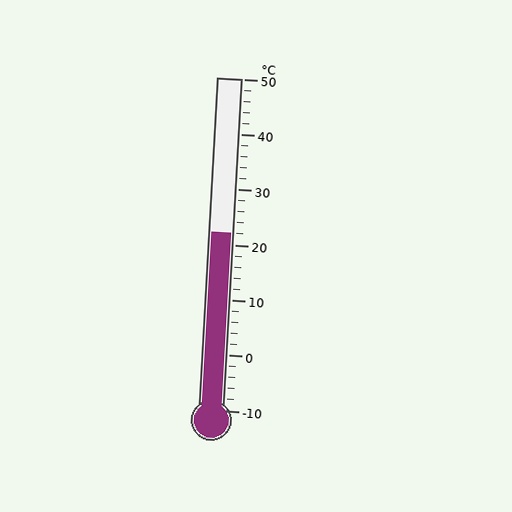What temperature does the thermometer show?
The thermometer shows approximately 22°C.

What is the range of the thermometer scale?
The thermometer scale ranges from -10°C to 50°C.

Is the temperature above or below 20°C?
The temperature is above 20°C.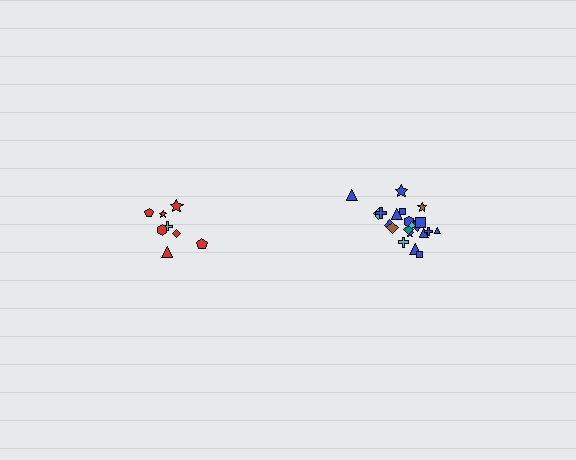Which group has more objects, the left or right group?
The right group.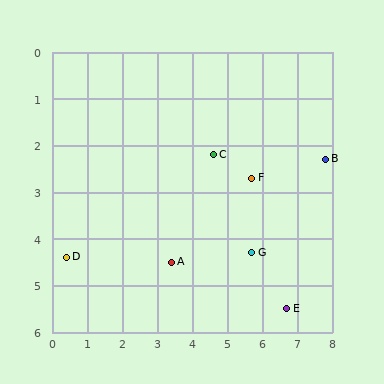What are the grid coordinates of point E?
Point E is at approximately (6.7, 5.5).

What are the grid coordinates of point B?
Point B is at approximately (7.8, 2.3).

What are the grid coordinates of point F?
Point F is at approximately (5.7, 2.7).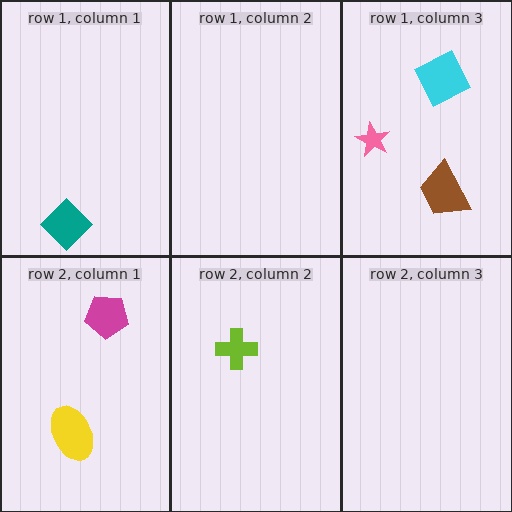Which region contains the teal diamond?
The row 1, column 1 region.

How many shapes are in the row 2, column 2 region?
1.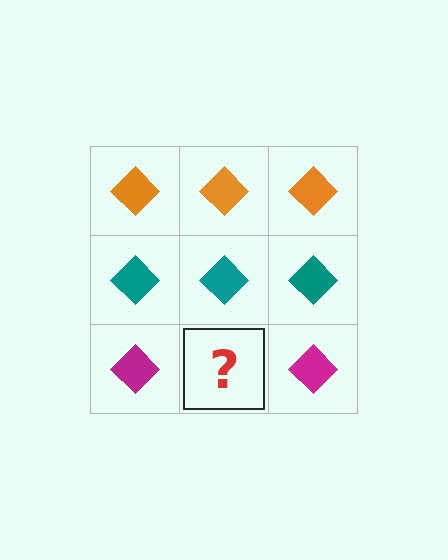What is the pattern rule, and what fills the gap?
The rule is that each row has a consistent color. The gap should be filled with a magenta diamond.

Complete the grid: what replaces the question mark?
The question mark should be replaced with a magenta diamond.